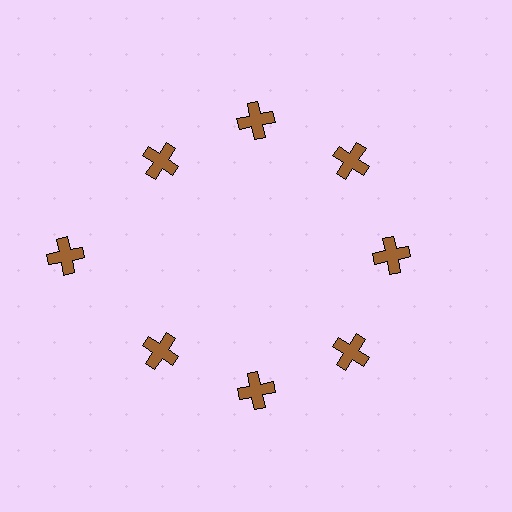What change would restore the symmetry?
The symmetry would be restored by moving it inward, back onto the ring so that all 8 crosses sit at equal angles and equal distance from the center.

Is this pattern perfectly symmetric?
No. The 8 brown crosses are arranged in a ring, but one element near the 9 o'clock position is pushed outward from the center, breaking the 8-fold rotational symmetry.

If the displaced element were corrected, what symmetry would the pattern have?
It would have 8-fold rotational symmetry — the pattern would map onto itself every 45 degrees.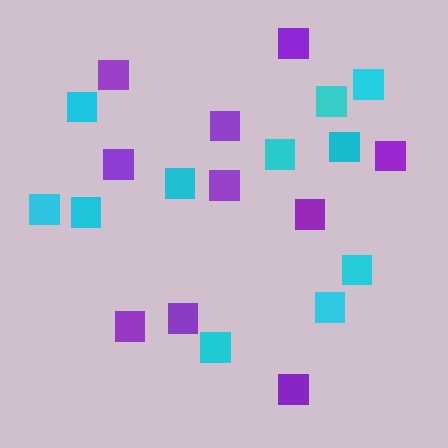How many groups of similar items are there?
There are 2 groups: one group of purple squares (10) and one group of cyan squares (11).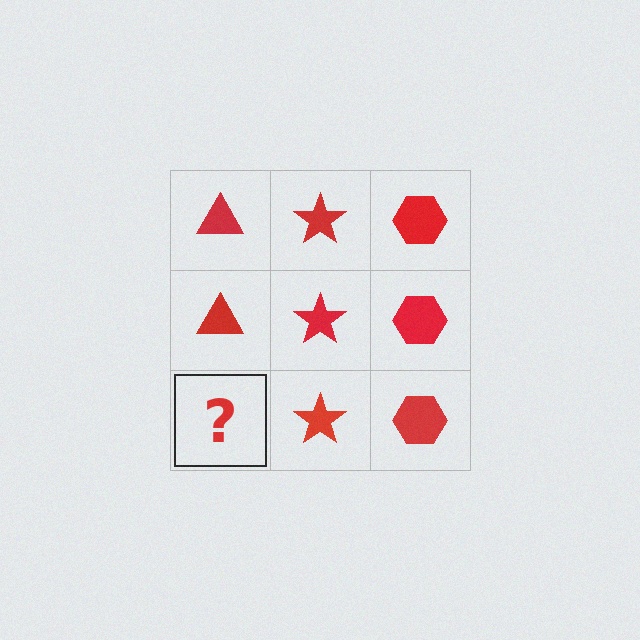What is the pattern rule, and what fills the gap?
The rule is that each column has a consistent shape. The gap should be filled with a red triangle.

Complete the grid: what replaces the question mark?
The question mark should be replaced with a red triangle.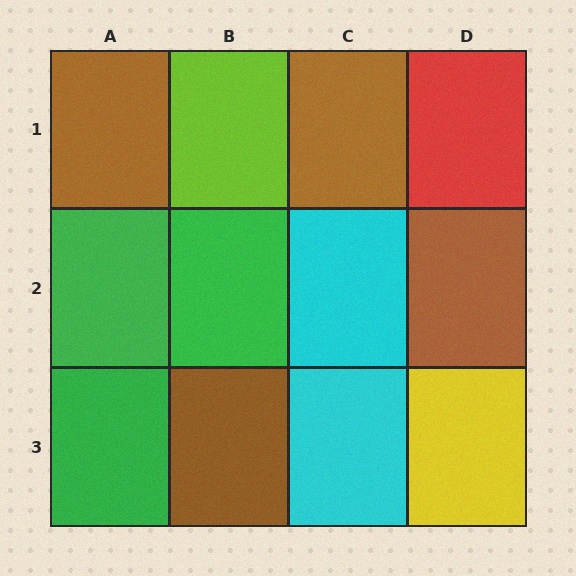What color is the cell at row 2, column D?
Brown.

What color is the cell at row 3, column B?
Brown.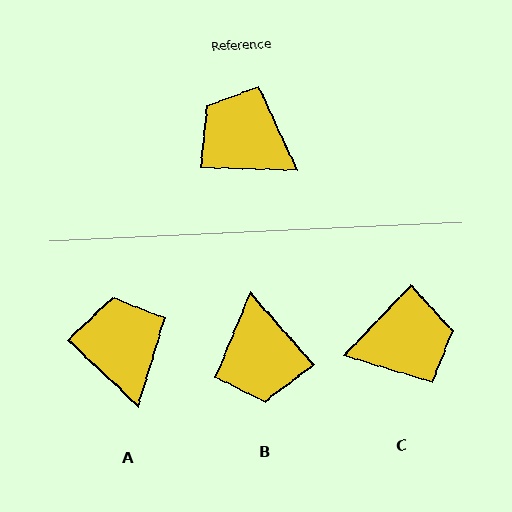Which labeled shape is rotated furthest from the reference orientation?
B, about 133 degrees away.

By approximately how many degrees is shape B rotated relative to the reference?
Approximately 133 degrees counter-clockwise.